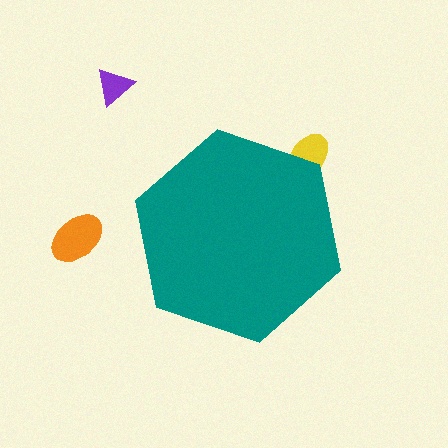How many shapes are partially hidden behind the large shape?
1 shape is partially hidden.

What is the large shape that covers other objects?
A teal hexagon.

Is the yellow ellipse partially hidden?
Yes, the yellow ellipse is partially hidden behind the teal hexagon.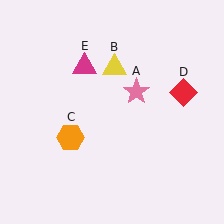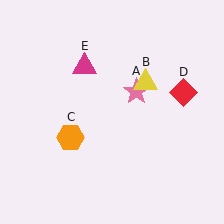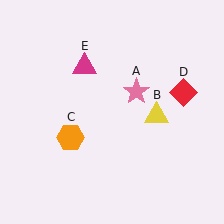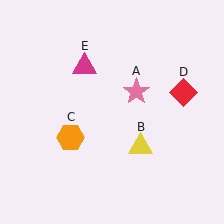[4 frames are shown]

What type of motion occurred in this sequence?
The yellow triangle (object B) rotated clockwise around the center of the scene.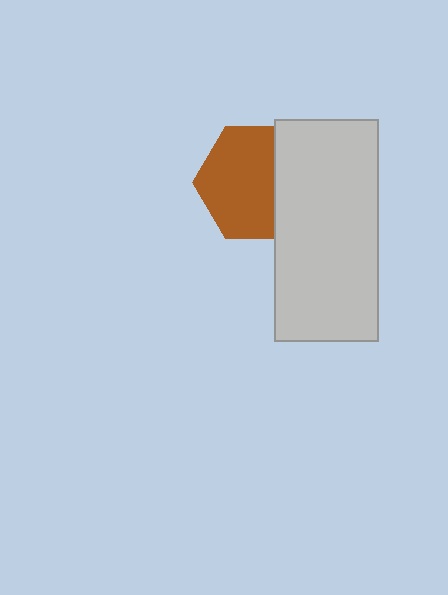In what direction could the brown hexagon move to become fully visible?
The brown hexagon could move left. That would shift it out from behind the light gray rectangle entirely.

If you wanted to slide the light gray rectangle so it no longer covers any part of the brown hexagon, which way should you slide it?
Slide it right — that is the most direct way to separate the two shapes.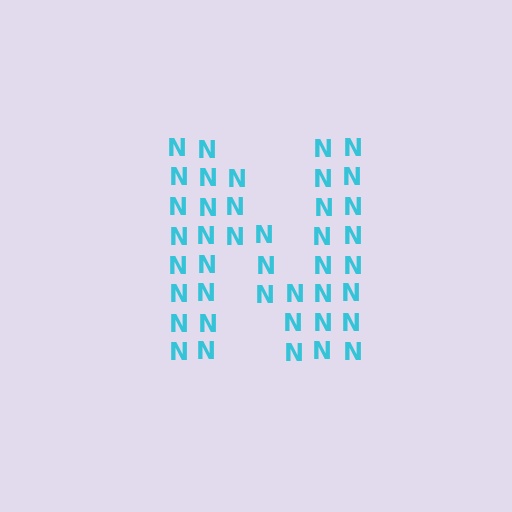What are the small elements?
The small elements are letter N's.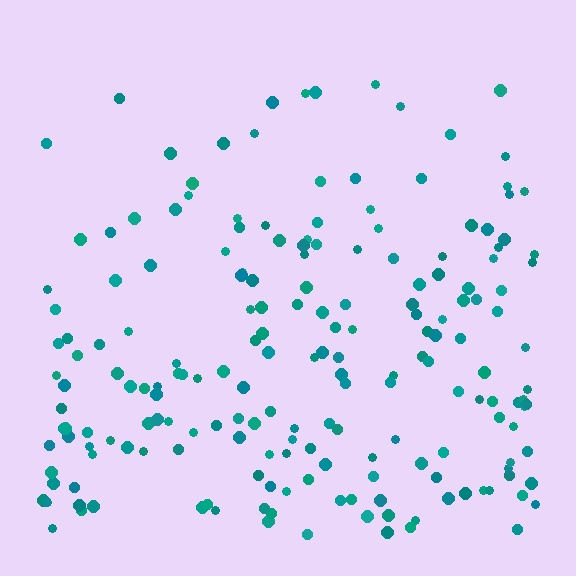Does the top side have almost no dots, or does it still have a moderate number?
Still a moderate number, just noticeably fewer than the bottom.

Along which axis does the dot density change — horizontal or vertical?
Vertical.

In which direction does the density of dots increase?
From top to bottom, with the bottom side densest.